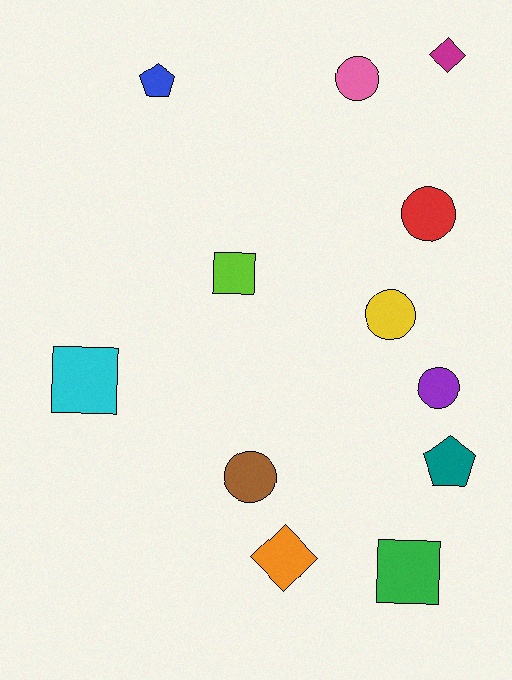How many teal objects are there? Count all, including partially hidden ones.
There is 1 teal object.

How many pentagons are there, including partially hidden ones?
There are 2 pentagons.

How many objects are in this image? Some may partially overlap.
There are 12 objects.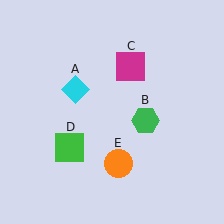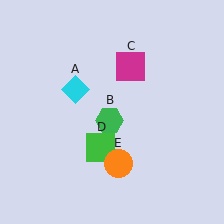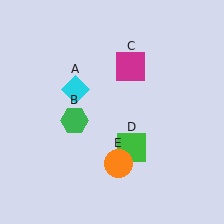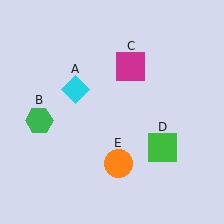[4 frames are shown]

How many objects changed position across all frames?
2 objects changed position: green hexagon (object B), green square (object D).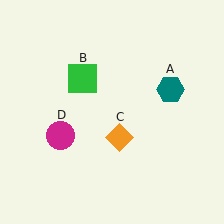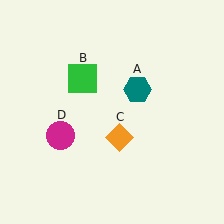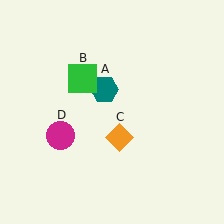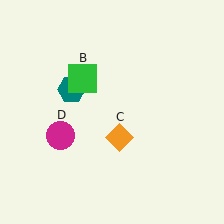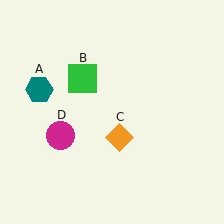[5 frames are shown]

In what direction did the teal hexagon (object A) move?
The teal hexagon (object A) moved left.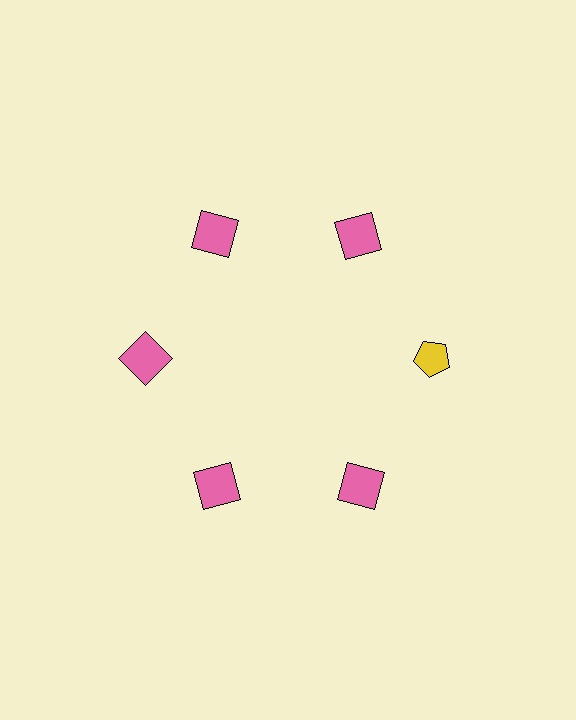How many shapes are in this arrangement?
There are 6 shapes arranged in a ring pattern.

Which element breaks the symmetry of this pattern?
The yellow pentagon at roughly the 3 o'clock position breaks the symmetry. All other shapes are pink squares.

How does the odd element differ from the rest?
It differs in both color (yellow instead of pink) and shape (pentagon instead of square).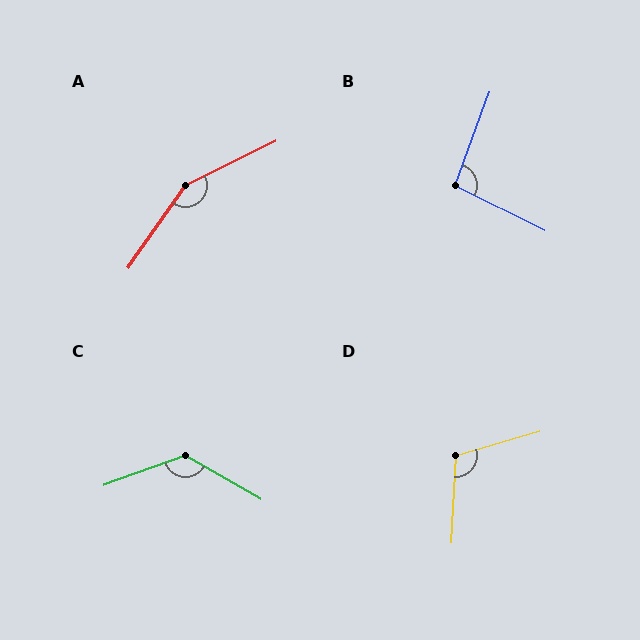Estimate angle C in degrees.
Approximately 130 degrees.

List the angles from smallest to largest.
B (96°), D (109°), C (130°), A (151°).